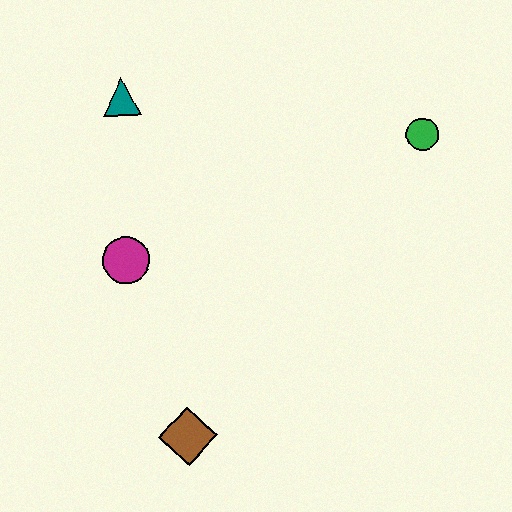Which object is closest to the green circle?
The teal triangle is closest to the green circle.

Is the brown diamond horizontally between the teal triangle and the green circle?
Yes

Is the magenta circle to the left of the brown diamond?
Yes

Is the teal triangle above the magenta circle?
Yes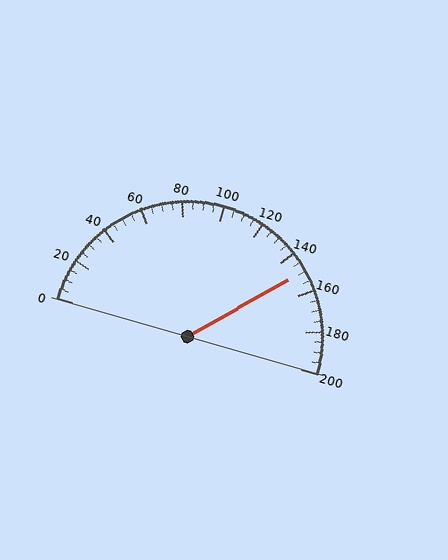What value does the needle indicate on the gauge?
The needle indicates approximately 150.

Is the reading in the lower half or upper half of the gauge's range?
The reading is in the upper half of the range (0 to 200).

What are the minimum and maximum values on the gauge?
The gauge ranges from 0 to 200.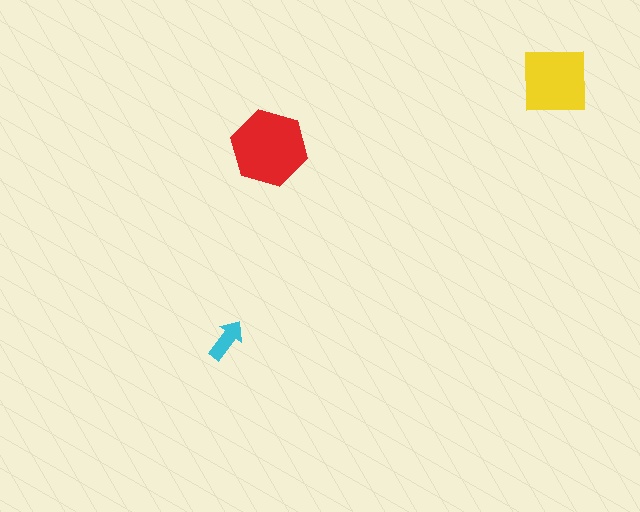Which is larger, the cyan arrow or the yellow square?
The yellow square.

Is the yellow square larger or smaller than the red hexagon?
Smaller.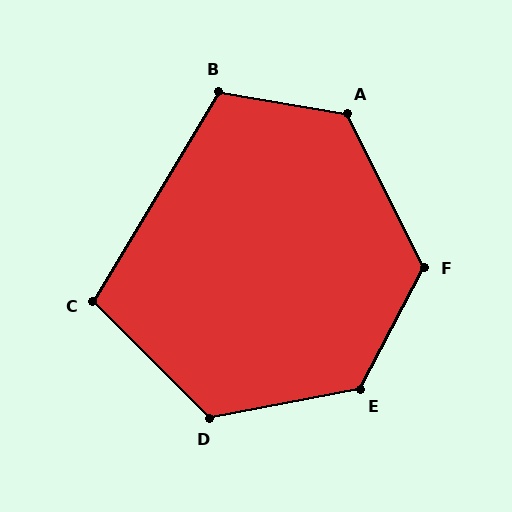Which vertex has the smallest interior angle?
C, at approximately 104 degrees.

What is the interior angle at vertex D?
Approximately 124 degrees (obtuse).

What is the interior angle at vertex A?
Approximately 127 degrees (obtuse).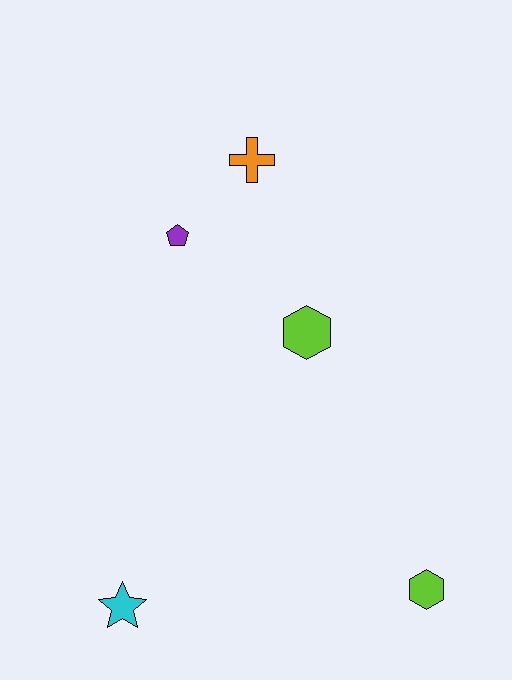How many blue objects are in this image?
There are no blue objects.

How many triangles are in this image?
There are no triangles.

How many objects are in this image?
There are 5 objects.